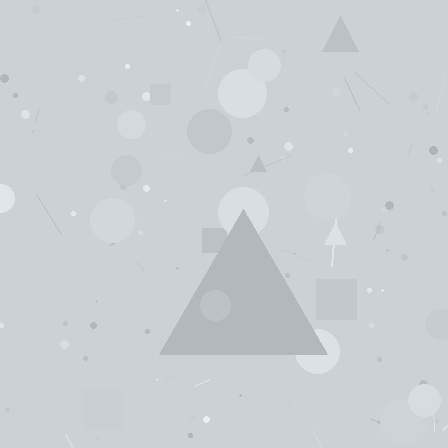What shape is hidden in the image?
A triangle is hidden in the image.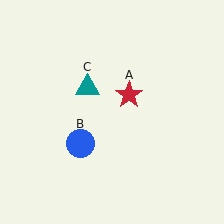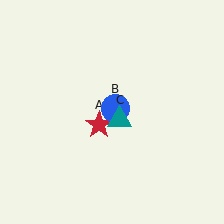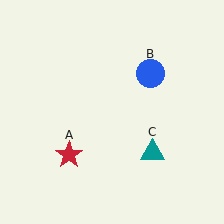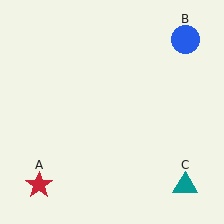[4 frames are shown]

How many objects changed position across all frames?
3 objects changed position: red star (object A), blue circle (object B), teal triangle (object C).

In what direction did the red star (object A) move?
The red star (object A) moved down and to the left.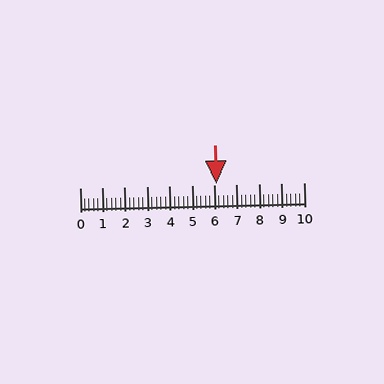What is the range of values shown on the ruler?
The ruler shows values from 0 to 10.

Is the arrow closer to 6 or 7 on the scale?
The arrow is closer to 6.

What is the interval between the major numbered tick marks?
The major tick marks are spaced 1 units apart.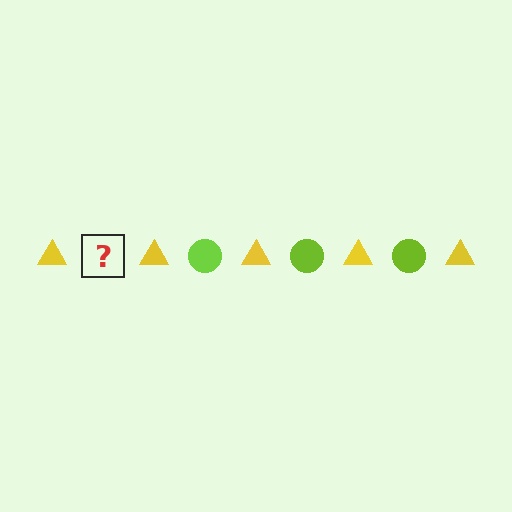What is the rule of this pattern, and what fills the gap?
The rule is that the pattern alternates between yellow triangle and lime circle. The gap should be filled with a lime circle.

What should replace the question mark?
The question mark should be replaced with a lime circle.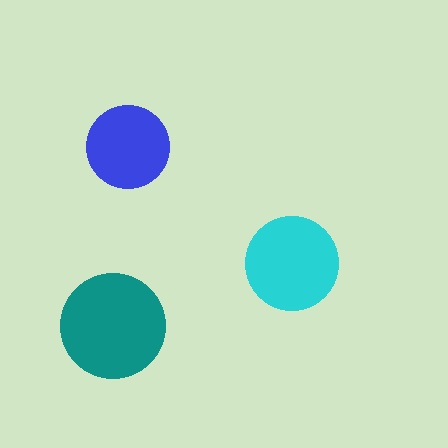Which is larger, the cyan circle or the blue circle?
The cyan one.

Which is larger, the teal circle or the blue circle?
The teal one.